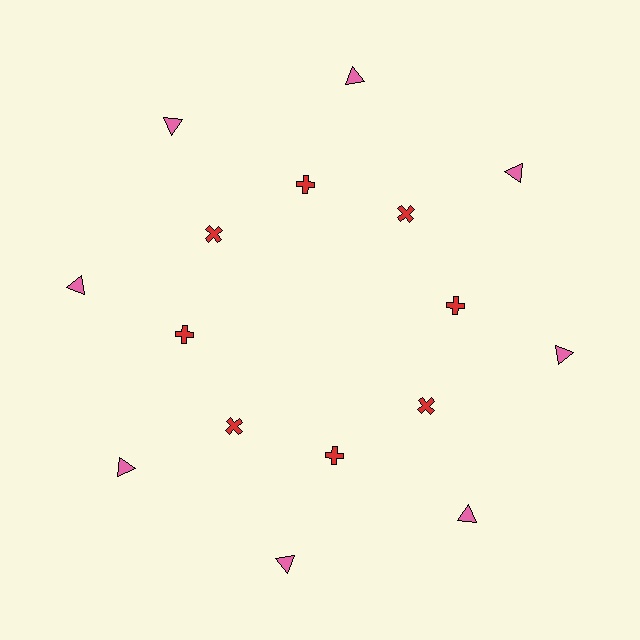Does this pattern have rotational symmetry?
Yes, this pattern has 8-fold rotational symmetry. It looks the same after rotating 45 degrees around the center.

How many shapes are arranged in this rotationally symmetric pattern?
There are 16 shapes, arranged in 8 groups of 2.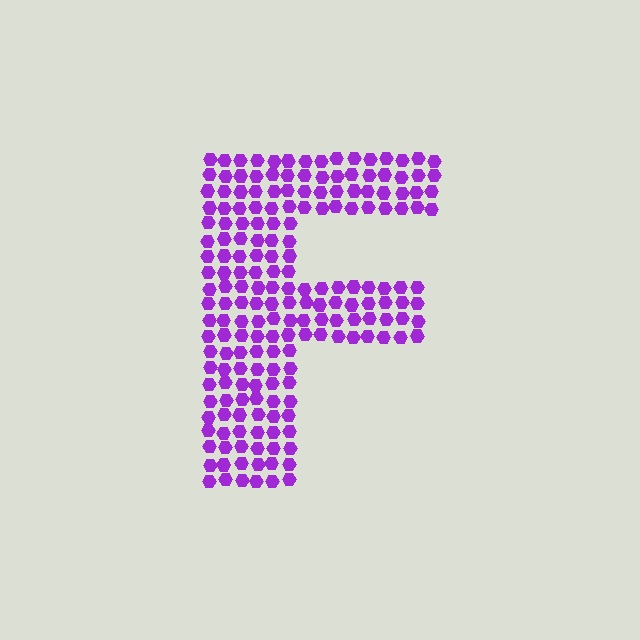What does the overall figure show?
The overall figure shows the letter F.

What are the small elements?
The small elements are hexagons.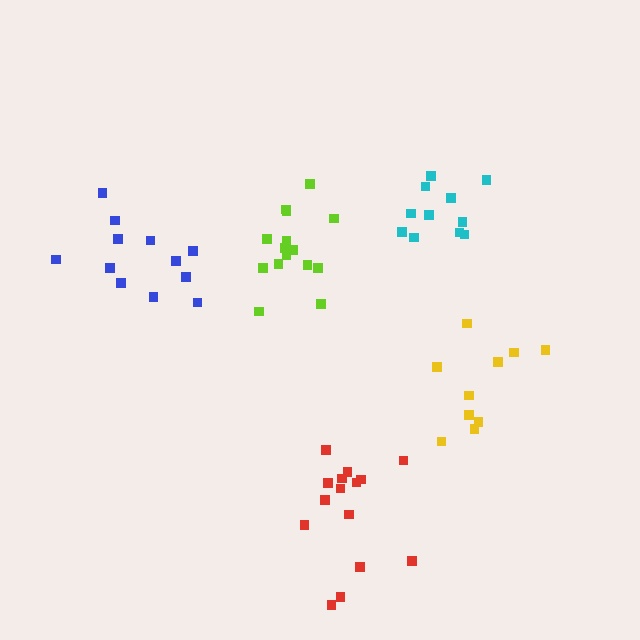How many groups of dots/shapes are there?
There are 5 groups.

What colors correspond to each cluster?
The clusters are colored: blue, lime, yellow, red, cyan.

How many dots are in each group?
Group 1: 12 dots, Group 2: 15 dots, Group 3: 10 dots, Group 4: 15 dots, Group 5: 11 dots (63 total).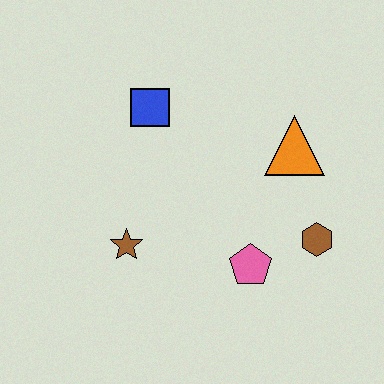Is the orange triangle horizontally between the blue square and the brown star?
No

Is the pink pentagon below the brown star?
Yes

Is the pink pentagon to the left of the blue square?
No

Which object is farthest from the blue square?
The brown hexagon is farthest from the blue square.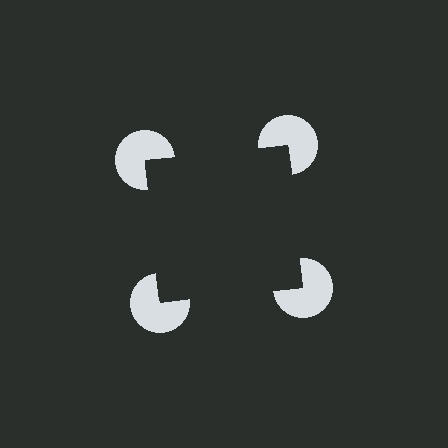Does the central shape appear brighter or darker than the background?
It typically appears slightly darker than the background, even though no actual brightness change is drawn.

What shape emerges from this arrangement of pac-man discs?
An illusory square — its edges are inferred from the aligned wedge cuts in the pac-man discs, not physically drawn.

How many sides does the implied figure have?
4 sides.